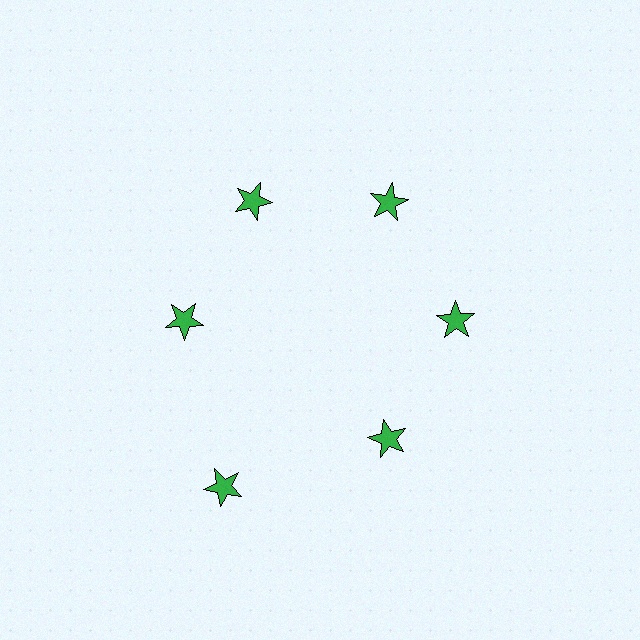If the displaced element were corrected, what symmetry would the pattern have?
It would have 6-fold rotational symmetry — the pattern would map onto itself every 60 degrees.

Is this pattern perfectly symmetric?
No. The 6 green stars are arranged in a ring, but one element near the 7 o'clock position is pushed outward from the center, breaking the 6-fold rotational symmetry.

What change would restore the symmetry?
The symmetry would be restored by moving it inward, back onto the ring so that all 6 stars sit at equal angles and equal distance from the center.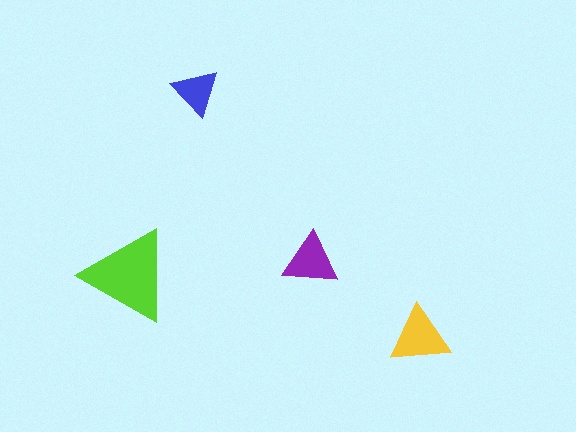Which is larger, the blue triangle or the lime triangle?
The lime one.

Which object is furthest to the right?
The yellow triangle is rightmost.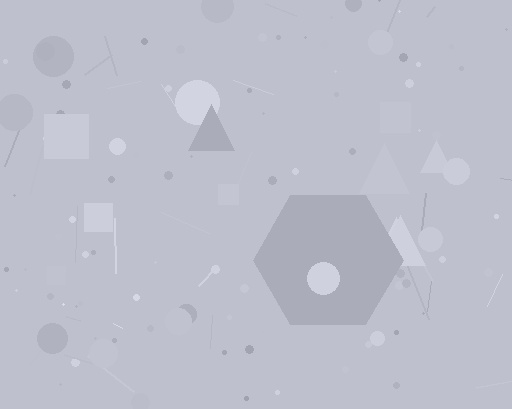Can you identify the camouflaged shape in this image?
The camouflaged shape is a hexagon.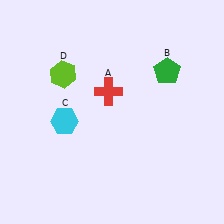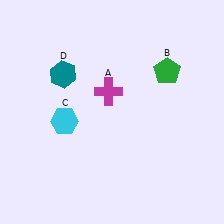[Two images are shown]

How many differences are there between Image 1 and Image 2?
There are 2 differences between the two images.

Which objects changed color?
A changed from red to magenta. D changed from lime to teal.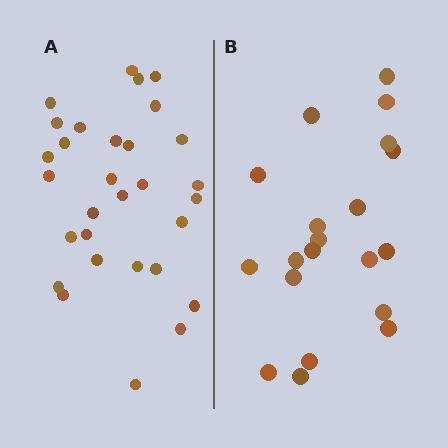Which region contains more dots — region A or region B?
Region A (the left region) has more dots.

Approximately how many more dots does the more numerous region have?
Region A has roughly 10 or so more dots than region B.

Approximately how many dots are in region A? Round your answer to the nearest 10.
About 30 dots.